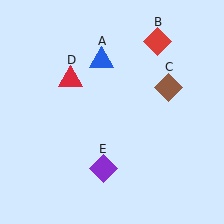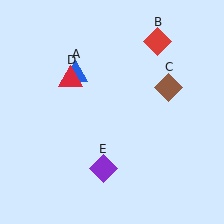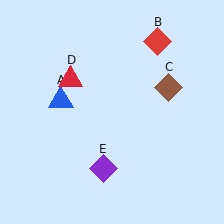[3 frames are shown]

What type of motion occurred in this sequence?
The blue triangle (object A) rotated counterclockwise around the center of the scene.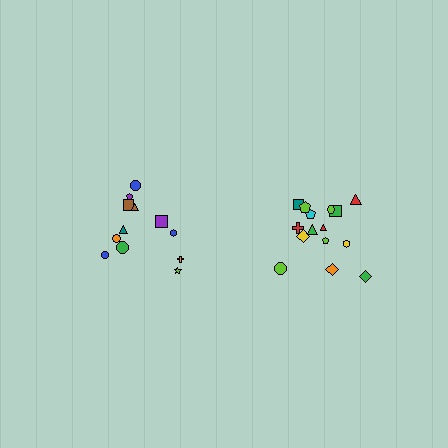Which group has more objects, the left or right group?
The right group.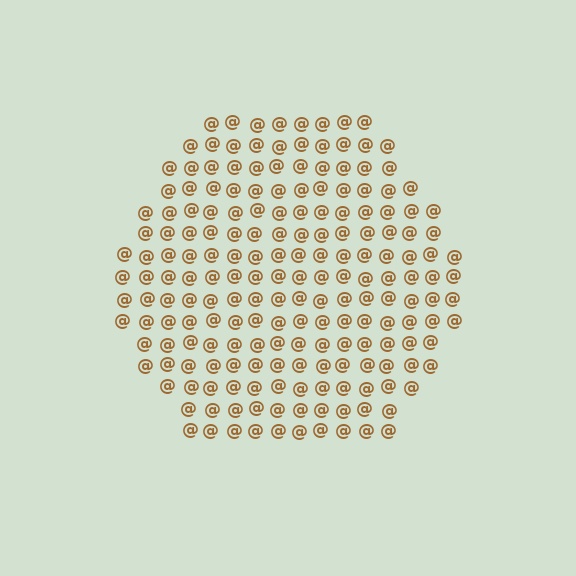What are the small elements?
The small elements are at signs.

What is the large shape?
The large shape is a hexagon.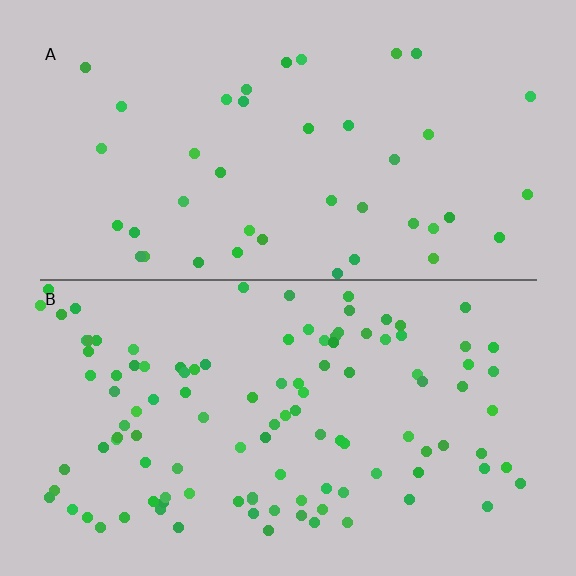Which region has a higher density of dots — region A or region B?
B (the bottom).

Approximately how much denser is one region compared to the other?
Approximately 2.7× — region B over region A.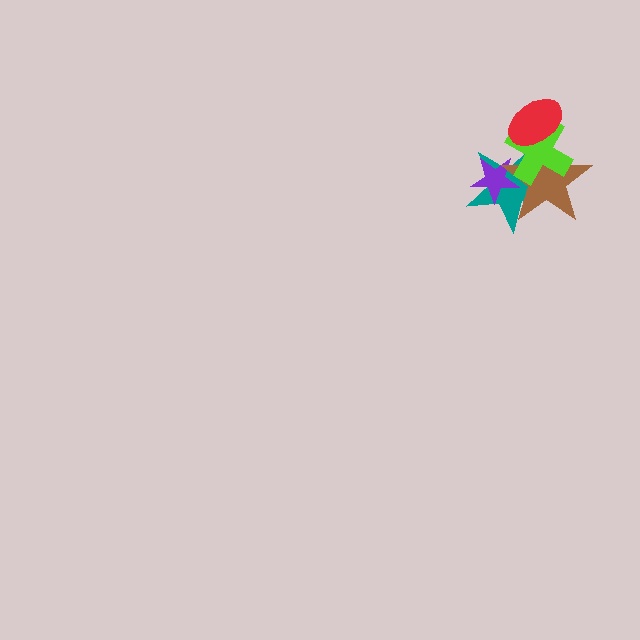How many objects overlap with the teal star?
3 objects overlap with the teal star.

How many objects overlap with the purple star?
3 objects overlap with the purple star.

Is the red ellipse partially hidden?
No, no other shape covers it.